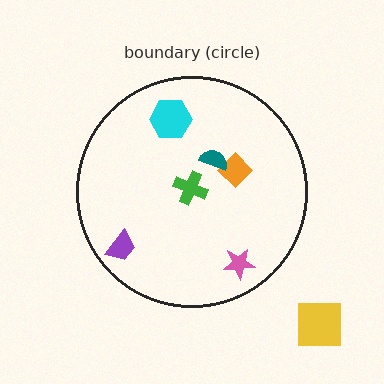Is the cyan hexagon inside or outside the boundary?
Inside.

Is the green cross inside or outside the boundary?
Inside.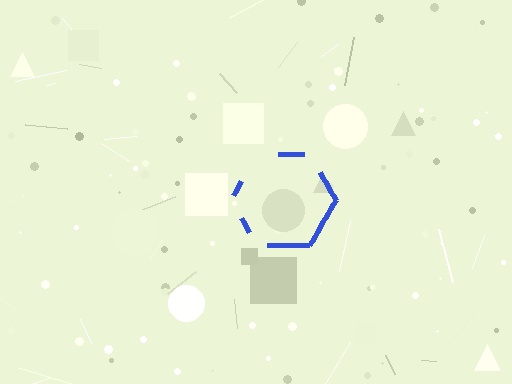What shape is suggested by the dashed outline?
The dashed outline suggests a hexagon.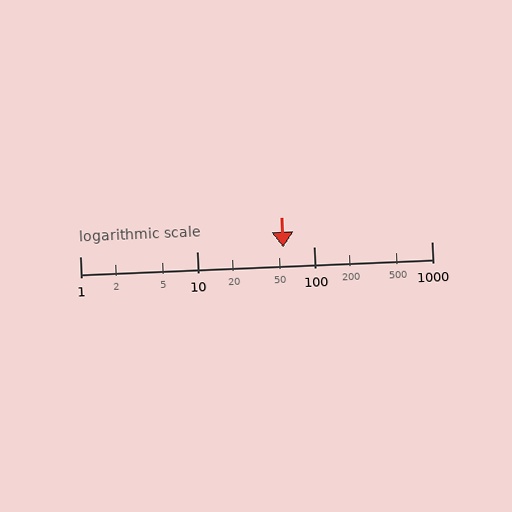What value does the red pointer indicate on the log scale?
The pointer indicates approximately 54.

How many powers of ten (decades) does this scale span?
The scale spans 3 decades, from 1 to 1000.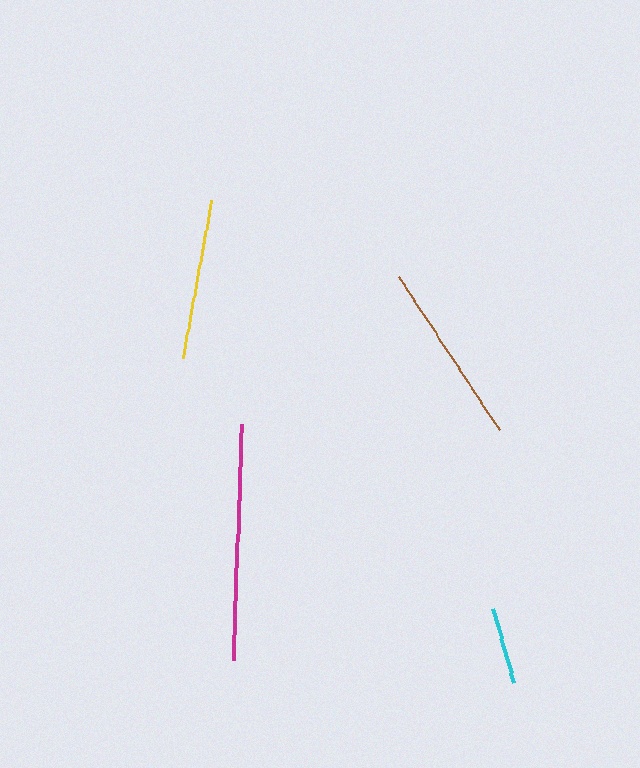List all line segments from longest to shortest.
From longest to shortest: magenta, brown, yellow, cyan.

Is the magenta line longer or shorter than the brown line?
The magenta line is longer than the brown line.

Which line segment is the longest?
The magenta line is the longest at approximately 236 pixels.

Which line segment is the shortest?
The cyan line is the shortest at approximately 76 pixels.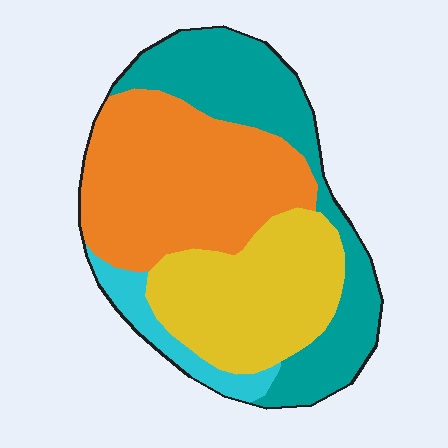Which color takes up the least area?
Cyan, at roughly 5%.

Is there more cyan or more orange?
Orange.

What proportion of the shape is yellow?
Yellow takes up about one quarter (1/4) of the shape.